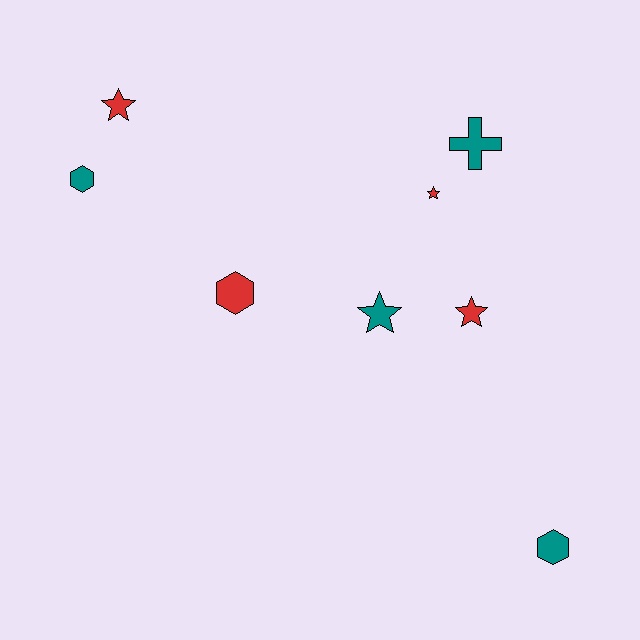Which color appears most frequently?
Teal, with 4 objects.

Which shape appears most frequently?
Star, with 4 objects.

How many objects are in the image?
There are 8 objects.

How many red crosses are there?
There are no red crosses.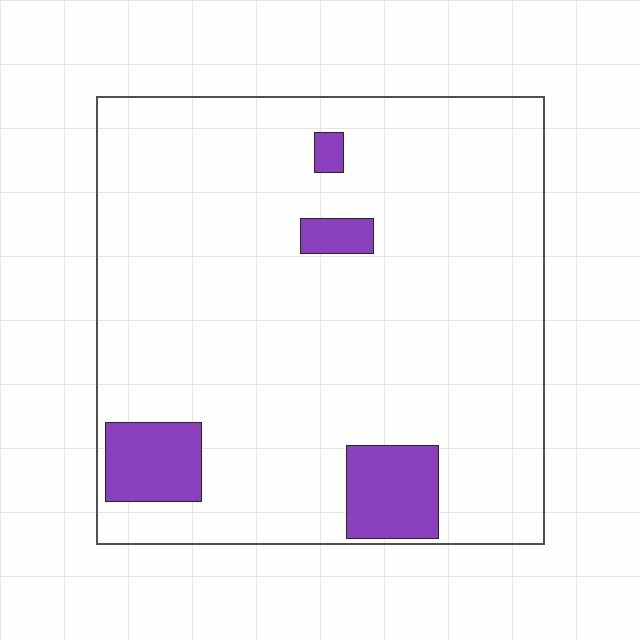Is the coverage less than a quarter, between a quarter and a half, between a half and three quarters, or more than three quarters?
Less than a quarter.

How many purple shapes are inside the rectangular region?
4.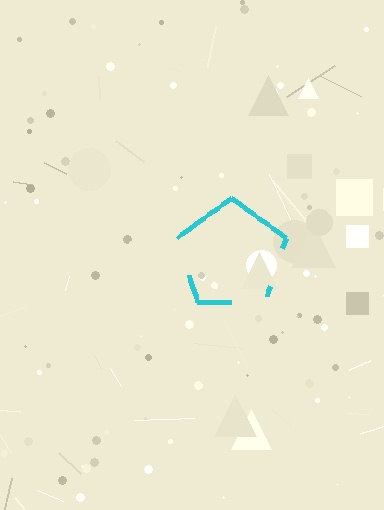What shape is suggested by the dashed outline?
The dashed outline suggests a pentagon.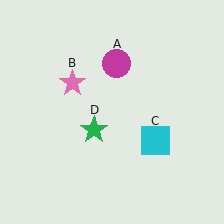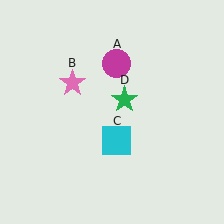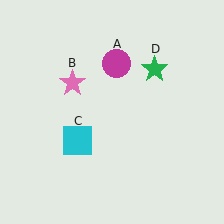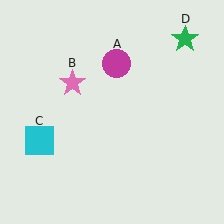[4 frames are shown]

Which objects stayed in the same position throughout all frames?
Magenta circle (object A) and pink star (object B) remained stationary.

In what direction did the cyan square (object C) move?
The cyan square (object C) moved left.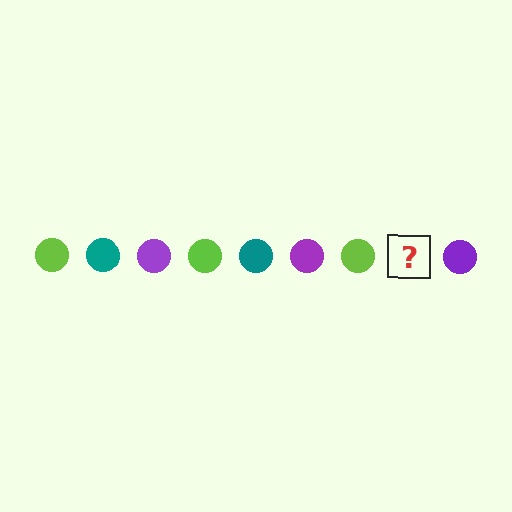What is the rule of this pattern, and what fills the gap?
The rule is that the pattern cycles through lime, teal, purple circles. The gap should be filled with a teal circle.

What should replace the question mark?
The question mark should be replaced with a teal circle.